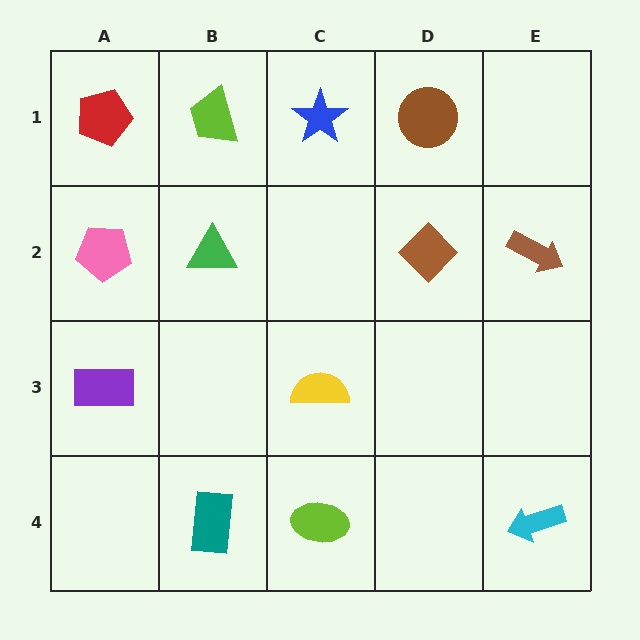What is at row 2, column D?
A brown diamond.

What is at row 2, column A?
A pink pentagon.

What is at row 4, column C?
A lime ellipse.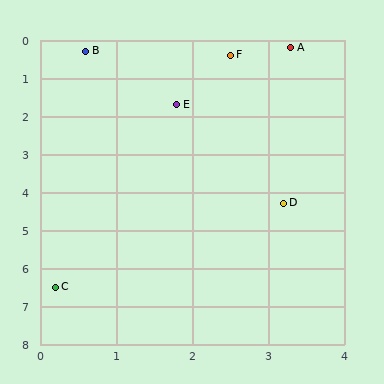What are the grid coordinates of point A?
Point A is at approximately (3.3, 0.2).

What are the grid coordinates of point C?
Point C is at approximately (0.2, 6.5).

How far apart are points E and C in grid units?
Points E and C are about 5.1 grid units apart.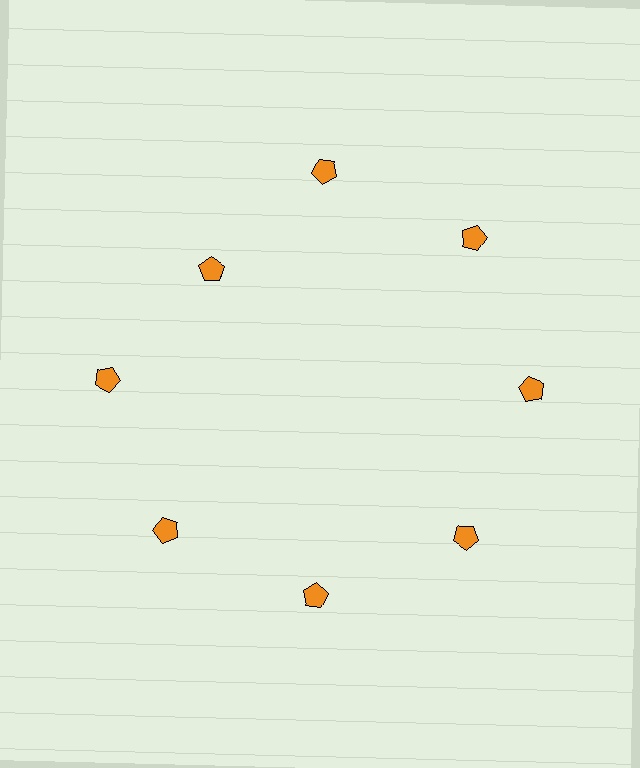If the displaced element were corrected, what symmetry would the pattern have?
It would have 8-fold rotational symmetry — the pattern would map onto itself every 45 degrees.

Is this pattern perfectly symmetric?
No. The 8 orange pentagons are arranged in a ring, but one element near the 10 o'clock position is pulled inward toward the center, breaking the 8-fold rotational symmetry.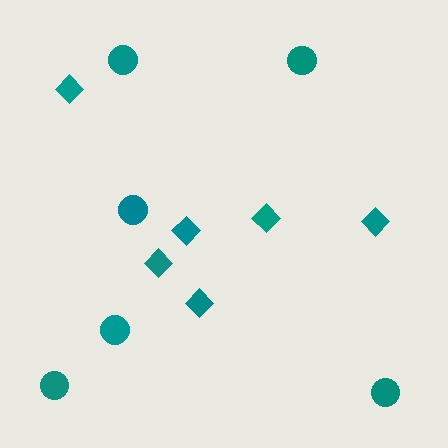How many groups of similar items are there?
There are 2 groups: one group of diamonds (6) and one group of circles (6).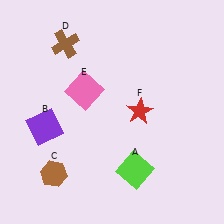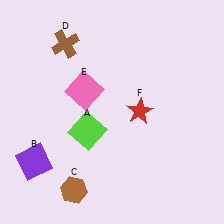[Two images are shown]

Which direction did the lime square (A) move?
The lime square (A) moved left.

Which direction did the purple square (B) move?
The purple square (B) moved down.